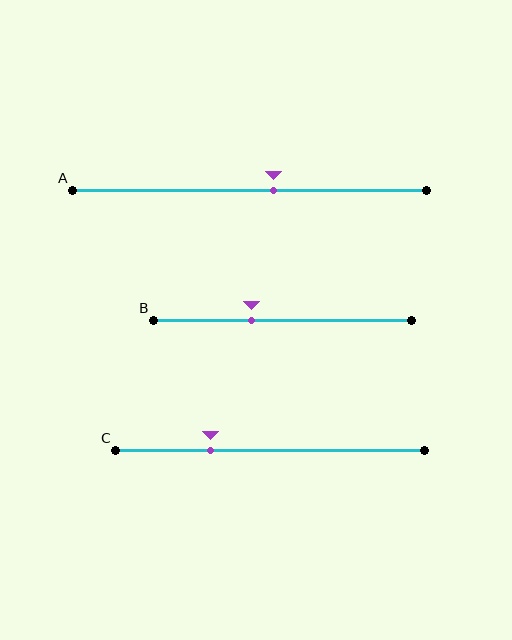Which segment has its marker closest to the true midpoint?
Segment A has its marker closest to the true midpoint.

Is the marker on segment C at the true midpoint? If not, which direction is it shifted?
No, the marker on segment C is shifted to the left by about 19% of the segment length.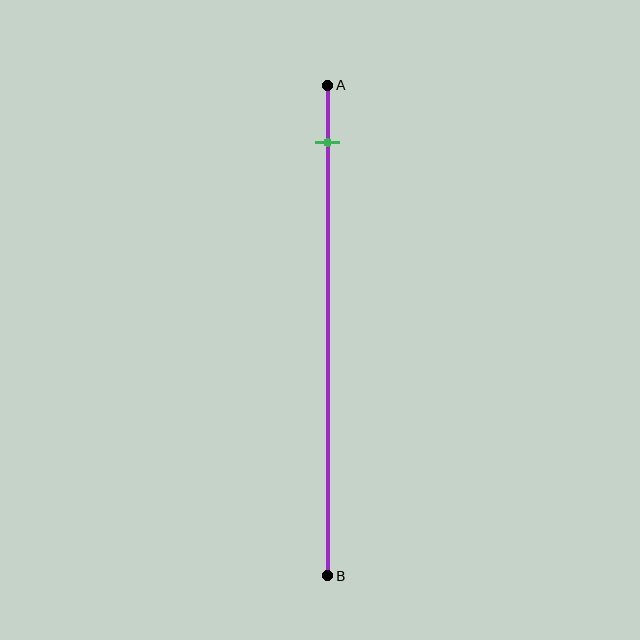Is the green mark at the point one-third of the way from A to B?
No, the mark is at about 10% from A, not at the 33% one-third point.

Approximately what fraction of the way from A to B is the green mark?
The green mark is approximately 10% of the way from A to B.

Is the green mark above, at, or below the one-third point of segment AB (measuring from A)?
The green mark is above the one-third point of segment AB.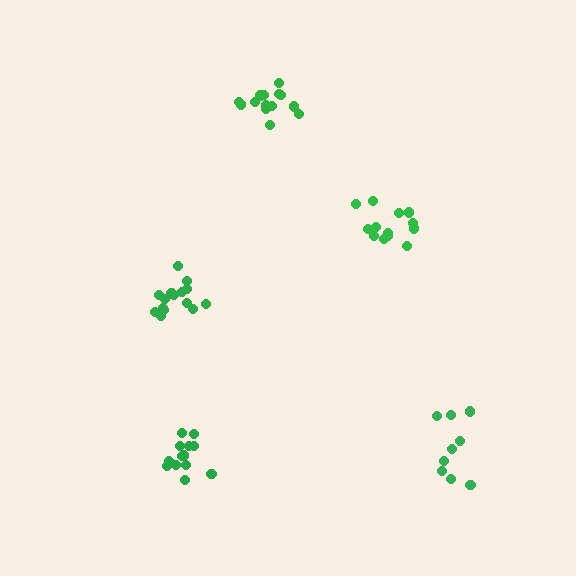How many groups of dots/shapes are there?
There are 5 groups.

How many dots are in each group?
Group 1: 13 dots, Group 2: 15 dots, Group 3: 14 dots, Group 4: 14 dots, Group 5: 9 dots (65 total).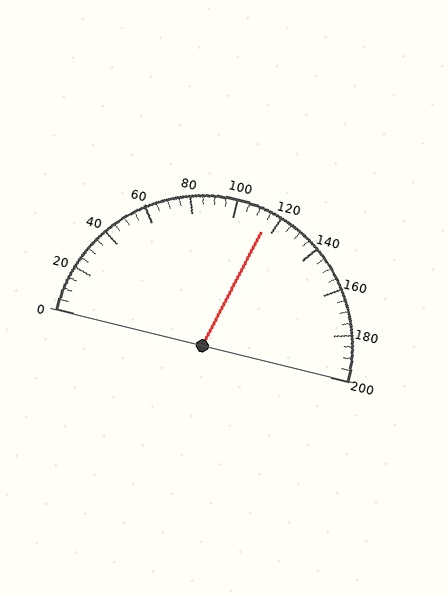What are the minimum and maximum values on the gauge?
The gauge ranges from 0 to 200.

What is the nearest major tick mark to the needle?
The nearest major tick mark is 120.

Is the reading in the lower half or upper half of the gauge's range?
The reading is in the upper half of the range (0 to 200).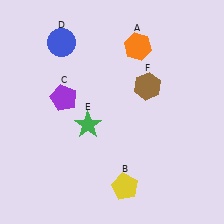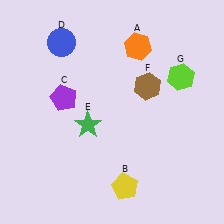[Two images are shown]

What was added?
A lime hexagon (G) was added in Image 2.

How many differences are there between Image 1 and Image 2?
There is 1 difference between the two images.